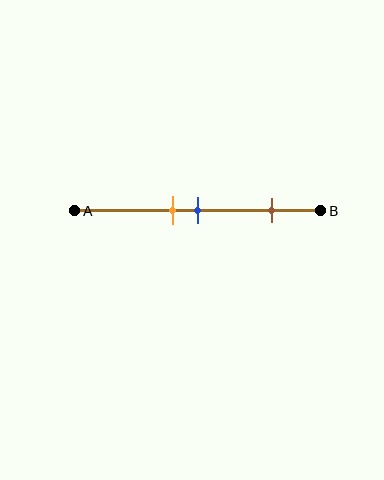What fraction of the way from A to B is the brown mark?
The brown mark is approximately 80% (0.8) of the way from A to B.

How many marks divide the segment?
There are 3 marks dividing the segment.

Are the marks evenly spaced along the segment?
No, the marks are not evenly spaced.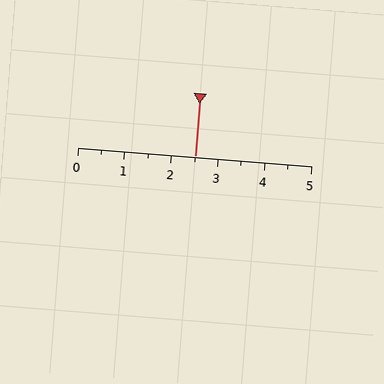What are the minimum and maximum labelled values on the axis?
The axis runs from 0 to 5.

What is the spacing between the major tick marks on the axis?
The major ticks are spaced 1 apart.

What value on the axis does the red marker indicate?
The marker indicates approximately 2.5.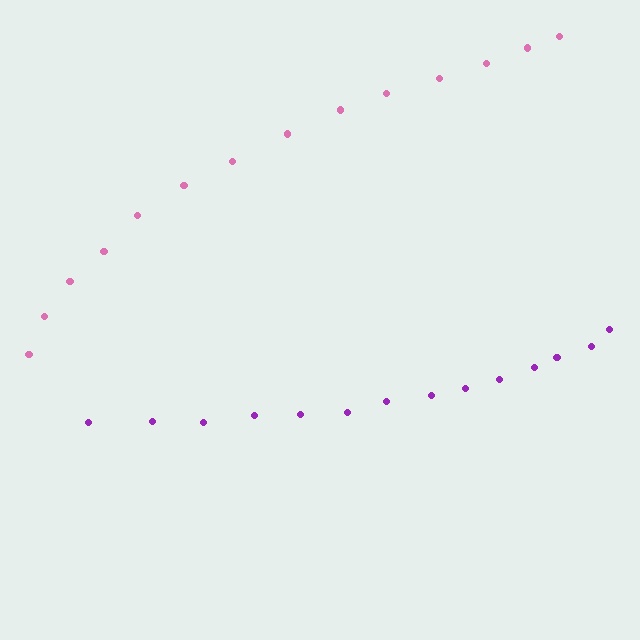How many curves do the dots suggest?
There are 2 distinct paths.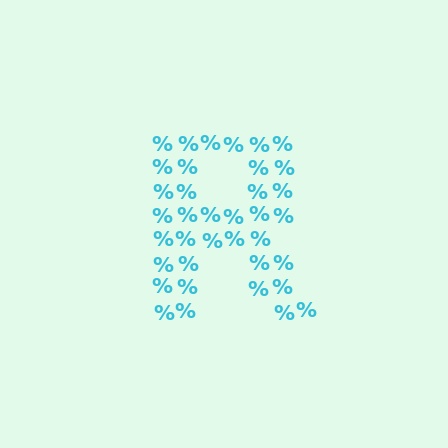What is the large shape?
The large shape is the letter R.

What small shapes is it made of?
It is made of small percent signs.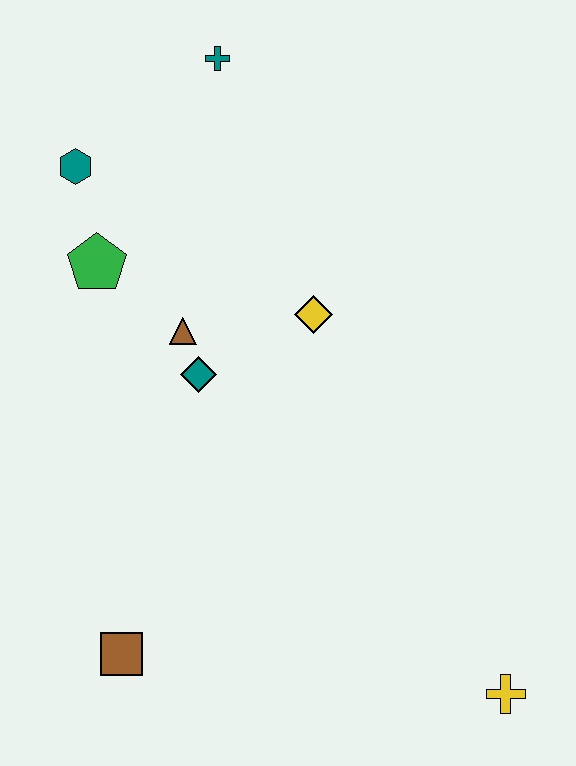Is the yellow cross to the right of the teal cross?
Yes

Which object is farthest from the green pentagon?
The yellow cross is farthest from the green pentagon.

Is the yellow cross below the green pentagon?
Yes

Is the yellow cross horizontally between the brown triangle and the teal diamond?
No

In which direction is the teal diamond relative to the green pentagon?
The teal diamond is below the green pentagon.